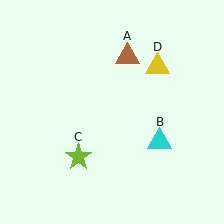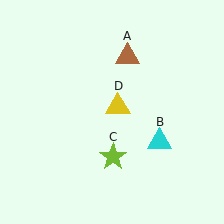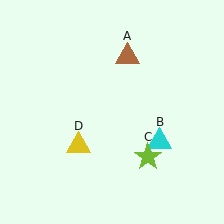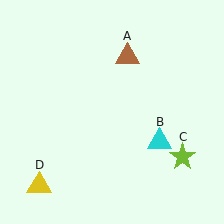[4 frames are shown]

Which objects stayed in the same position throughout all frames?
Brown triangle (object A) and cyan triangle (object B) remained stationary.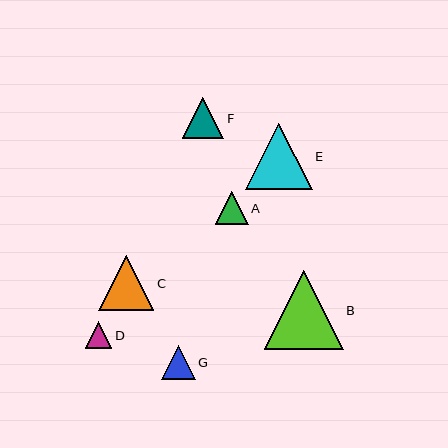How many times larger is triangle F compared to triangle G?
Triangle F is approximately 1.2 times the size of triangle G.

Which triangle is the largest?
Triangle B is the largest with a size of approximately 79 pixels.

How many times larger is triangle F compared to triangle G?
Triangle F is approximately 1.2 times the size of triangle G.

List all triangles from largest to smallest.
From largest to smallest: B, E, C, F, G, A, D.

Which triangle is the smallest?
Triangle D is the smallest with a size of approximately 26 pixels.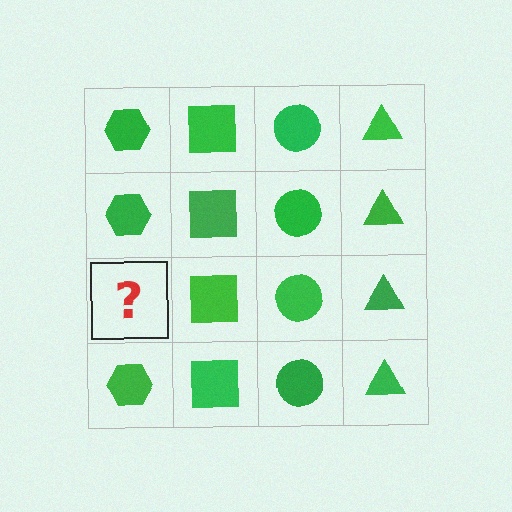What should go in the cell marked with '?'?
The missing cell should contain a green hexagon.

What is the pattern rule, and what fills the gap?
The rule is that each column has a consistent shape. The gap should be filled with a green hexagon.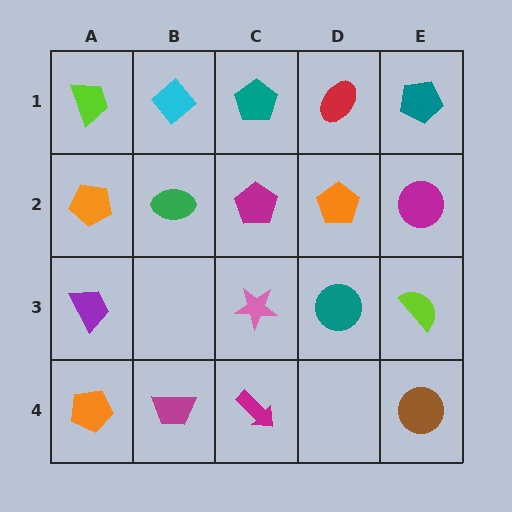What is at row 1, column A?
A lime trapezoid.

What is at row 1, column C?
A teal pentagon.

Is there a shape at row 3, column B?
No, that cell is empty.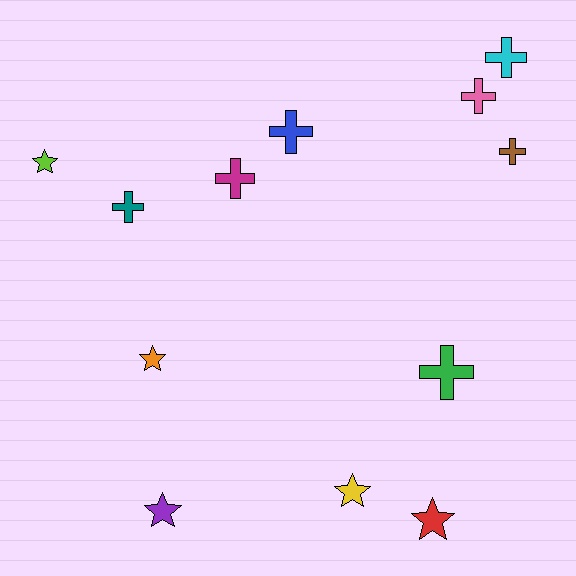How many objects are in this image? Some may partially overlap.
There are 12 objects.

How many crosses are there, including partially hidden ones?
There are 7 crosses.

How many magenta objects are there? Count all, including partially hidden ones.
There is 1 magenta object.